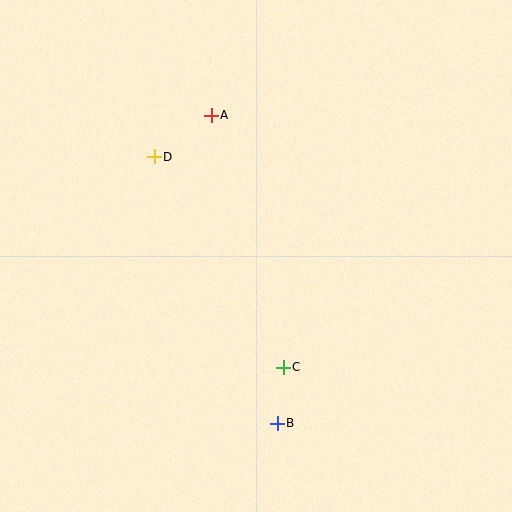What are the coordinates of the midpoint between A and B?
The midpoint between A and B is at (244, 269).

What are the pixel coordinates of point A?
Point A is at (211, 115).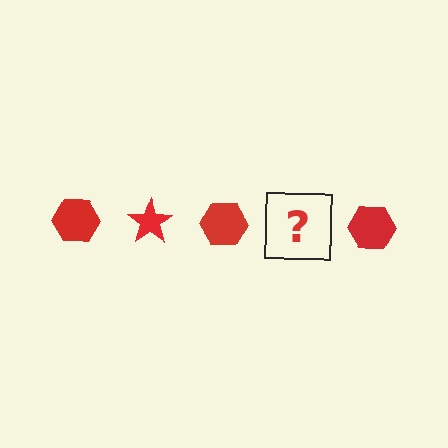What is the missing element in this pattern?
The missing element is a red star.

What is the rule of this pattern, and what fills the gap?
The rule is that the pattern cycles through hexagon, star shapes in red. The gap should be filled with a red star.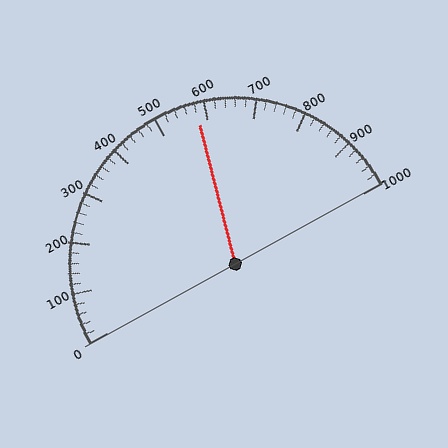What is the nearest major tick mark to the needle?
The nearest major tick mark is 600.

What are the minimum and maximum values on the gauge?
The gauge ranges from 0 to 1000.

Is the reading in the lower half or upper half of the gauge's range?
The reading is in the upper half of the range (0 to 1000).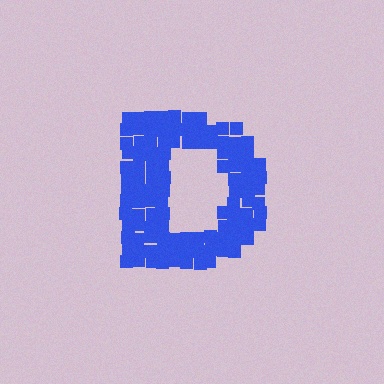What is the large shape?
The large shape is the letter D.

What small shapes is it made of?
It is made of small squares.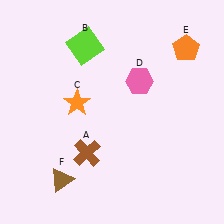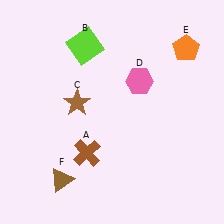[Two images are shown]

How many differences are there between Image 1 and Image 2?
There is 1 difference between the two images.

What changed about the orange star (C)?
In Image 1, C is orange. In Image 2, it changed to brown.